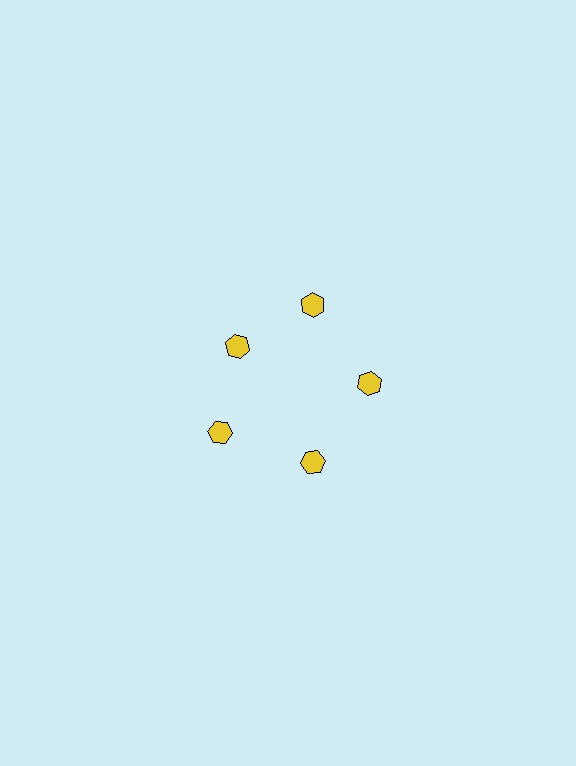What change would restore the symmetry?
The symmetry would be restored by moving it outward, back onto the ring so that all 5 hexagons sit at equal angles and equal distance from the center.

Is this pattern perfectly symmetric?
No. The 5 yellow hexagons are arranged in a ring, but one element near the 10 o'clock position is pulled inward toward the center, breaking the 5-fold rotational symmetry.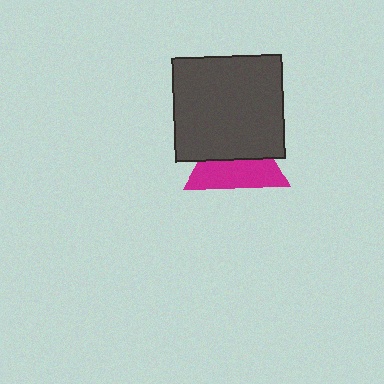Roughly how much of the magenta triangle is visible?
About half of it is visible (roughly 51%).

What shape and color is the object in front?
The object in front is a dark gray rectangle.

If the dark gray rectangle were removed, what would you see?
You would see the complete magenta triangle.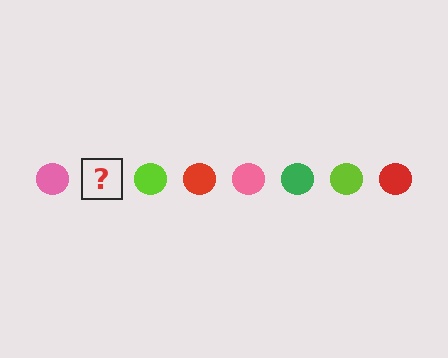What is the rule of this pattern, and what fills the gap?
The rule is that the pattern cycles through pink, green, lime, red circles. The gap should be filled with a green circle.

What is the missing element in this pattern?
The missing element is a green circle.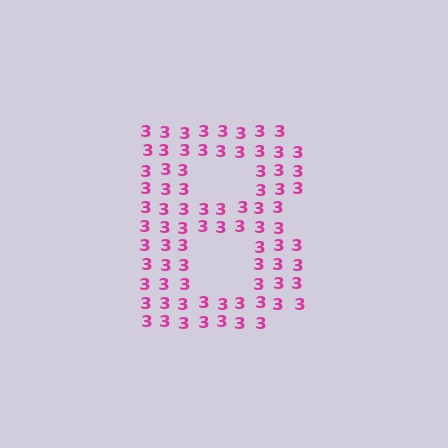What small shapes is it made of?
It is made of small digit 3's.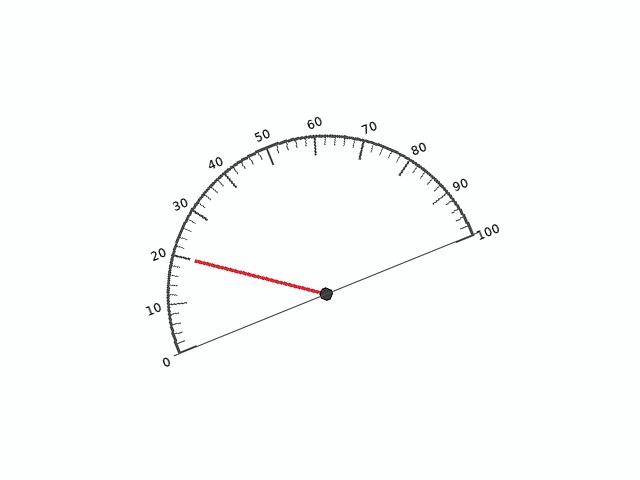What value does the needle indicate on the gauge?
The needle indicates approximately 20.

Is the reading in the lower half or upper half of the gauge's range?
The reading is in the lower half of the range (0 to 100).